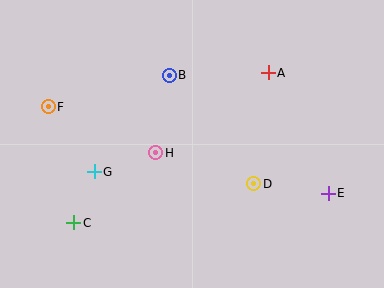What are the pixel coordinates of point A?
Point A is at (268, 73).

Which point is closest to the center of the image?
Point H at (156, 153) is closest to the center.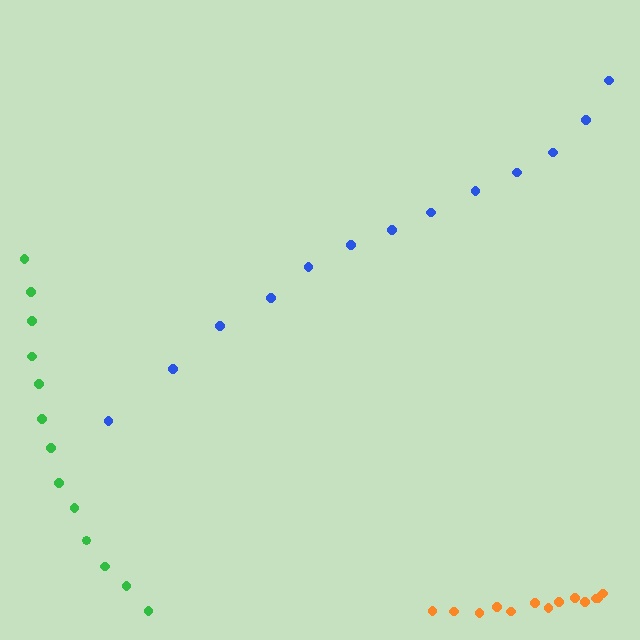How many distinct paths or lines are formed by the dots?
There are 3 distinct paths.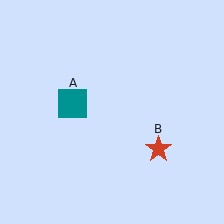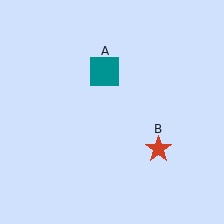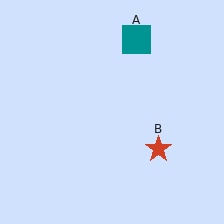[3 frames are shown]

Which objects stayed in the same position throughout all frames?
Red star (object B) remained stationary.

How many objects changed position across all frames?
1 object changed position: teal square (object A).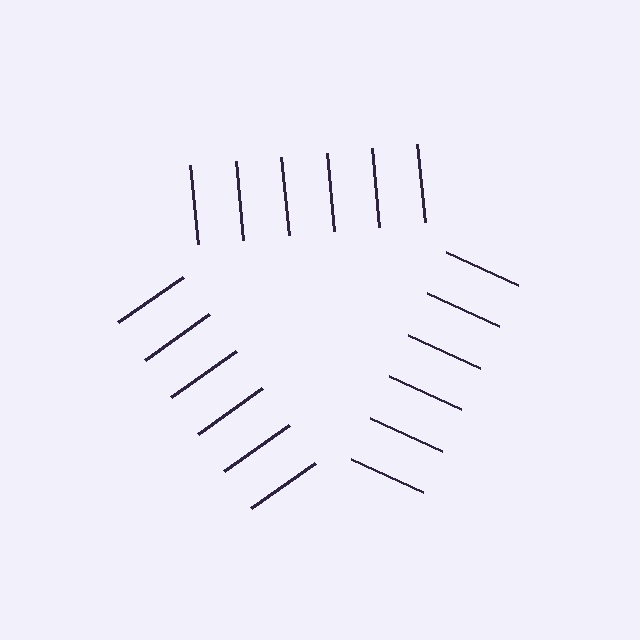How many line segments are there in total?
18 — 6 along each of the 3 edges.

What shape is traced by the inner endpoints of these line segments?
An illusory triangle — the line segments terminate on its edges but no continuous stroke is drawn.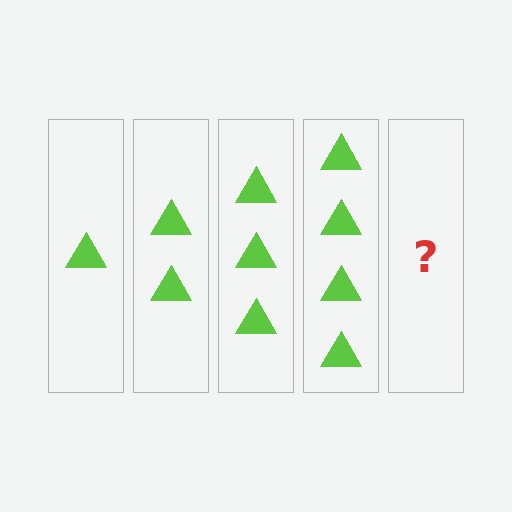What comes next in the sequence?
The next element should be 5 triangles.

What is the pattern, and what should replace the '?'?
The pattern is that each step adds one more triangle. The '?' should be 5 triangles.